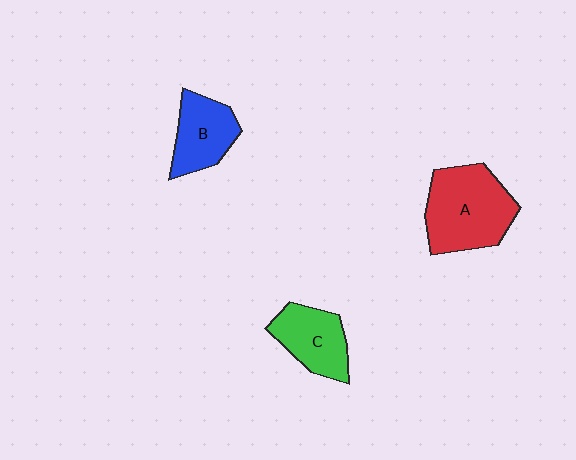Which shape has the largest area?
Shape A (red).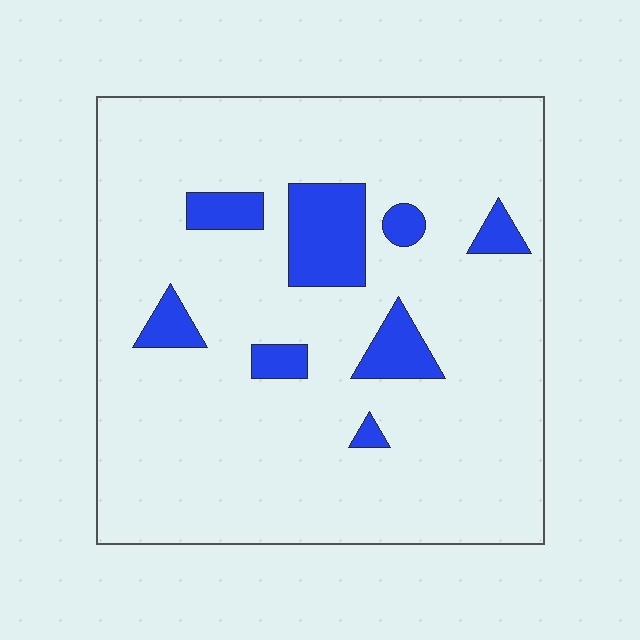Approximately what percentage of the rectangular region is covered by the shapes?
Approximately 10%.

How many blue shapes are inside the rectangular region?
8.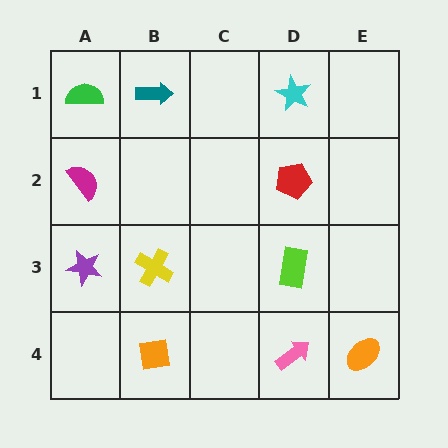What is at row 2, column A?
A magenta semicircle.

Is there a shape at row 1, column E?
No, that cell is empty.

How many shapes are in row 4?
3 shapes.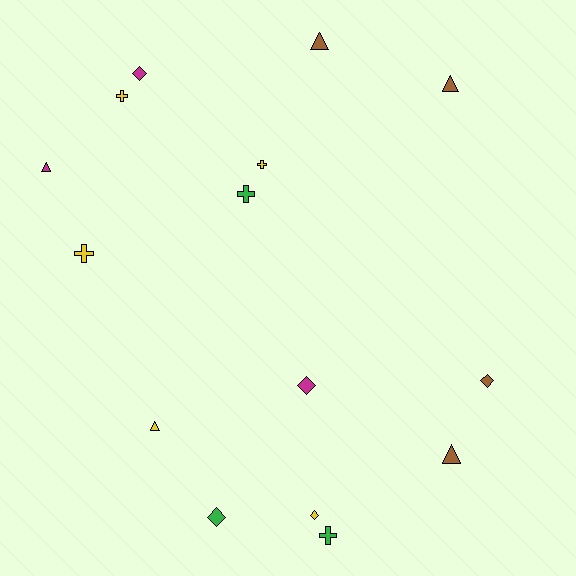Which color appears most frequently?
Yellow, with 5 objects.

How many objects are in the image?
There are 15 objects.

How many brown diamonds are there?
There is 1 brown diamond.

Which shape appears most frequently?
Triangle, with 5 objects.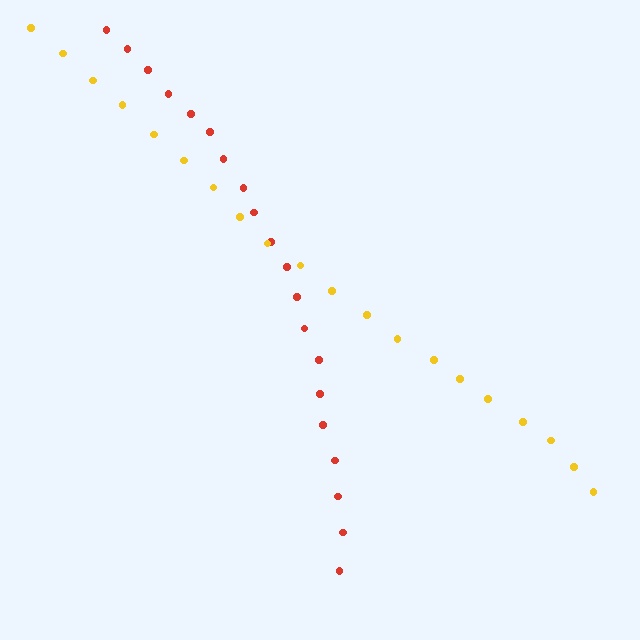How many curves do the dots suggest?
There are 2 distinct paths.